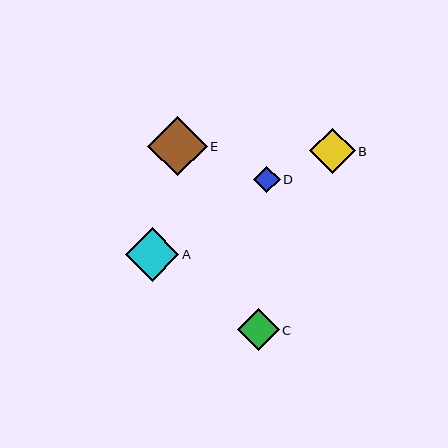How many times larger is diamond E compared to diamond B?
Diamond E is approximately 1.3 times the size of diamond B.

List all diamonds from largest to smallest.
From largest to smallest: E, A, B, C, D.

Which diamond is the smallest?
Diamond D is the smallest with a size of approximately 27 pixels.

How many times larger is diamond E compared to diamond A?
Diamond E is approximately 1.1 times the size of diamond A.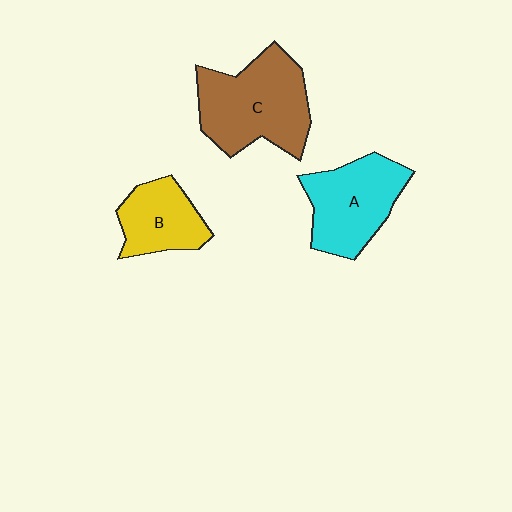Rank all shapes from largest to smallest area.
From largest to smallest: C (brown), A (cyan), B (yellow).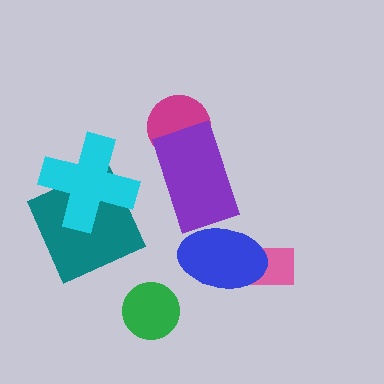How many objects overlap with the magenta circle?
1 object overlaps with the magenta circle.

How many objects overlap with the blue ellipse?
1 object overlaps with the blue ellipse.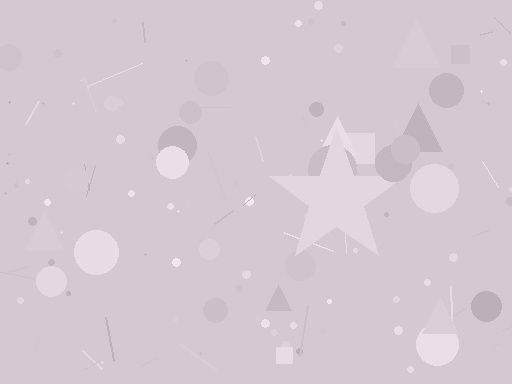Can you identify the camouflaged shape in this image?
The camouflaged shape is a star.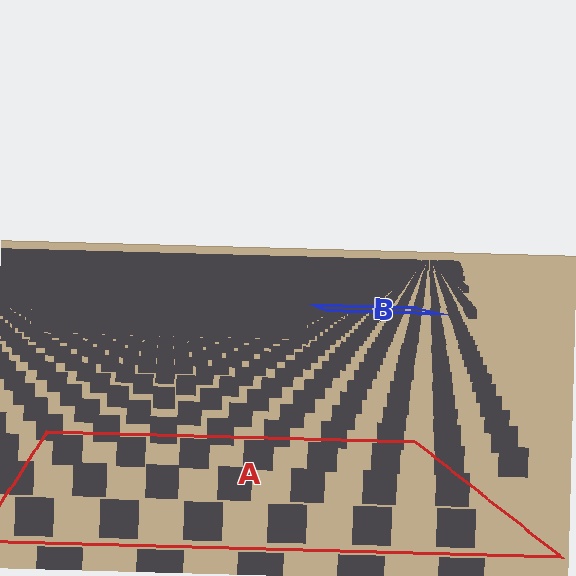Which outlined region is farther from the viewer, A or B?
Region B is farther from the viewer — the texture elements inside it appear smaller and more densely packed.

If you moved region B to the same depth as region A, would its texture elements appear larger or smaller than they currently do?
They would appear larger. At a closer depth, the same texture elements are projected at a bigger on-screen size.